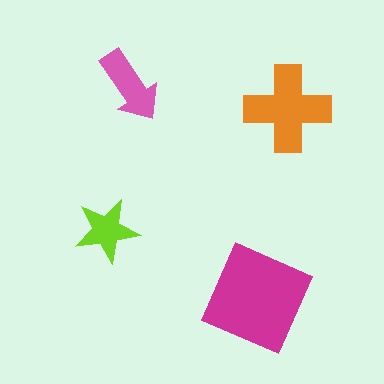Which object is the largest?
The magenta diamond.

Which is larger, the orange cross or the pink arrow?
The orange cross.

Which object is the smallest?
The lime star.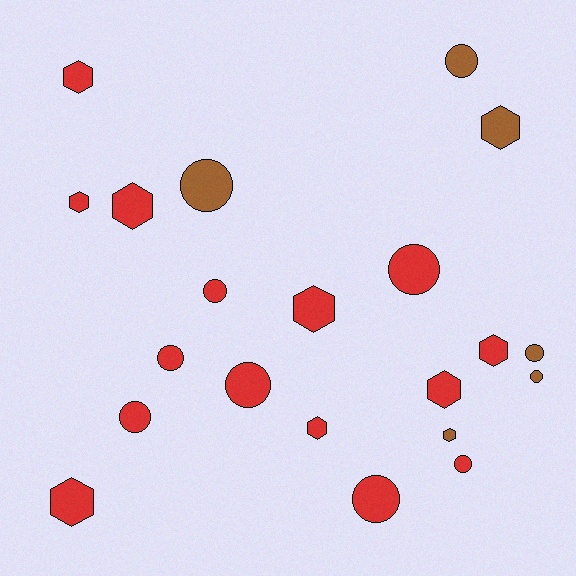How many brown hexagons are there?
There are 2 brown hexagons.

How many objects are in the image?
There are 21 objects.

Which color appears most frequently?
Red, with 15 objects.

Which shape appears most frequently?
Circle, with 11 objects.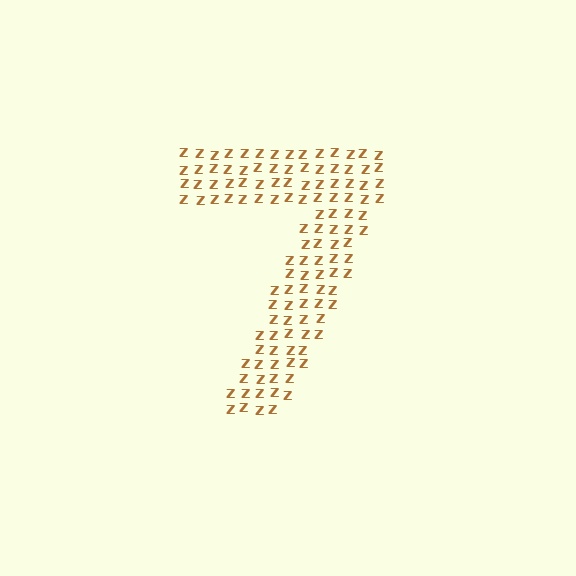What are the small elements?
The small elements are letter Z's.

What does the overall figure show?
The overall figure shows the digit 7.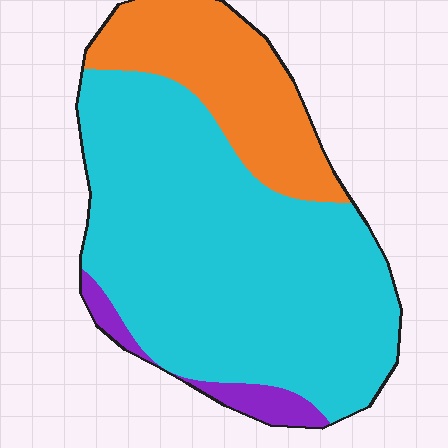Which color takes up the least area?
Purple, at roughly 5%.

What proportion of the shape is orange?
Orange covers around 25% of the shape.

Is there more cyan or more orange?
Cyan.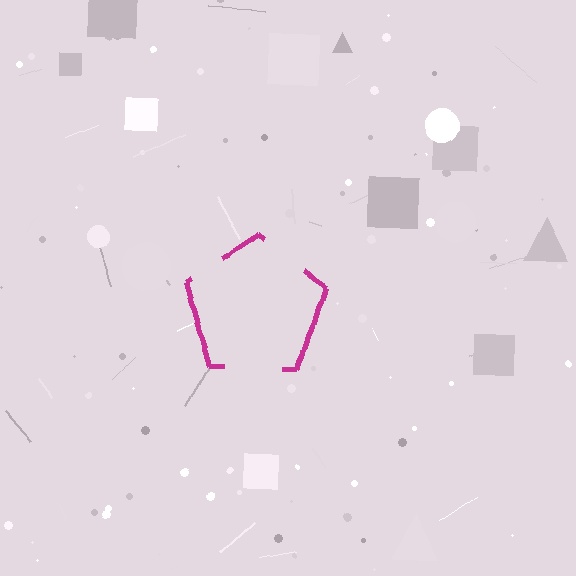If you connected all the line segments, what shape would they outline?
They would outline a pentagon.